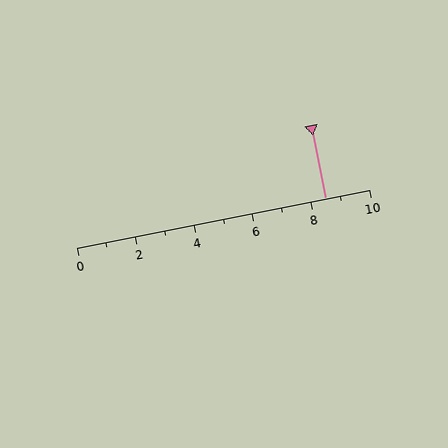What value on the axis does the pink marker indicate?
The marker indicates approximately 8.5.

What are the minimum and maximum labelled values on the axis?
The axis runs from 0 to 10.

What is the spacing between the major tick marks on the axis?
The major ticks are spaced 2 apart.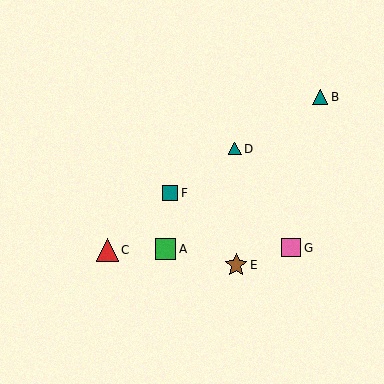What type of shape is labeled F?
Shape F is a teal square.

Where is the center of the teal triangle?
The center of the teal triangle is at (235, 149).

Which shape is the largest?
The brown star (labeled E) is the largest.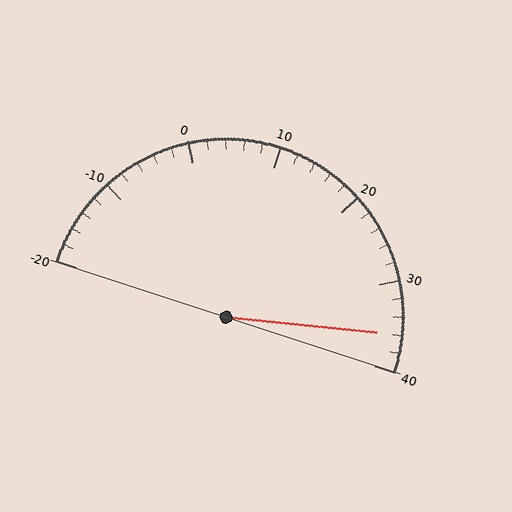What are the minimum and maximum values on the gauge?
The gauge ranges from -20 to 40.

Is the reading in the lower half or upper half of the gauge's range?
The reading is in the upper half of the range (-20 to 40).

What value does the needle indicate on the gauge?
The needle indicates approximately 36.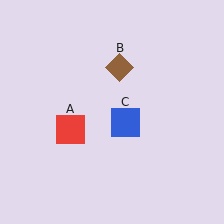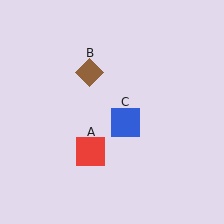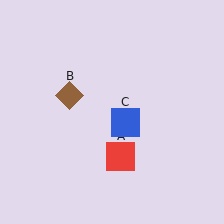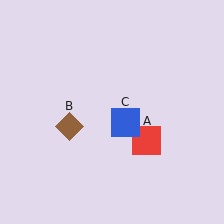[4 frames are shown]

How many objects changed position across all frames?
2 objects changed position: red square (object A), brown diamond (object B).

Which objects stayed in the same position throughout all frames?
Blue square (object C) remained stationary.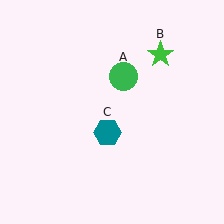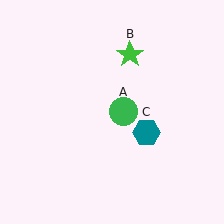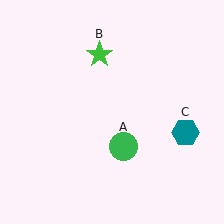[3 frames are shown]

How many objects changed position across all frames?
3 objects changed position: green circle (object A), green star (object B), teal hexagon (object C).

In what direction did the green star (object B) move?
The green star (object B) moved left.